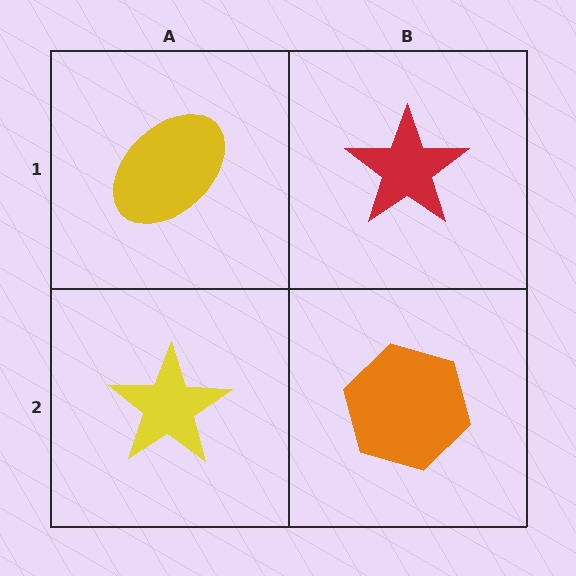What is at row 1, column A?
A yellow ellipse.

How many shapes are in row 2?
2 shapes.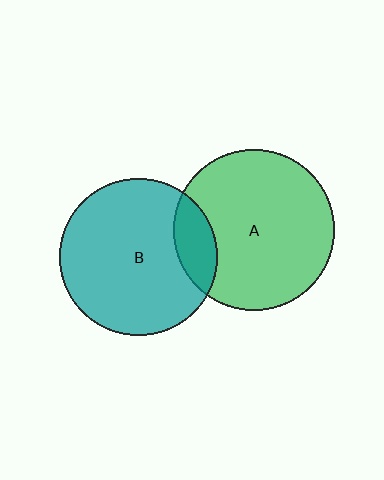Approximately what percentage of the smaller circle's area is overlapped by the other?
Approximately 15%.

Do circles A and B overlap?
Yes.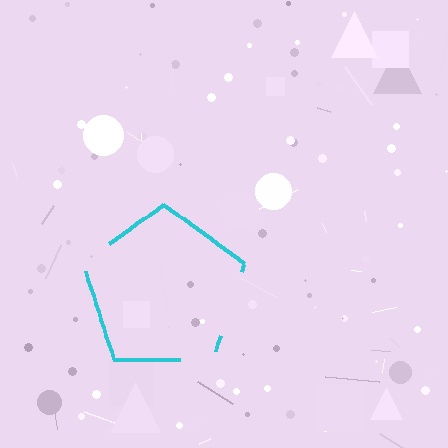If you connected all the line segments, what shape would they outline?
They would outline a pentagon.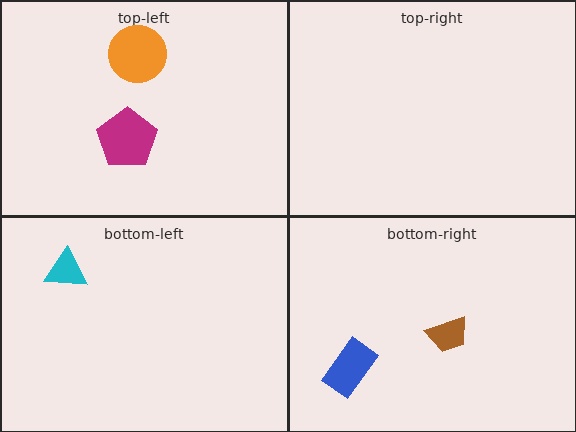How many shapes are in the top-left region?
2.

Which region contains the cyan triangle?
The bottom-left region.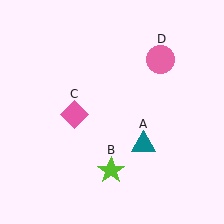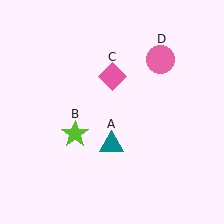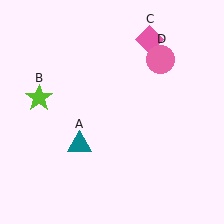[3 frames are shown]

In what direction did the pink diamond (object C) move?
The pink diamond (object C) moved up and to the right.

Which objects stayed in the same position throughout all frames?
Pink circle (object D) remained stationary.